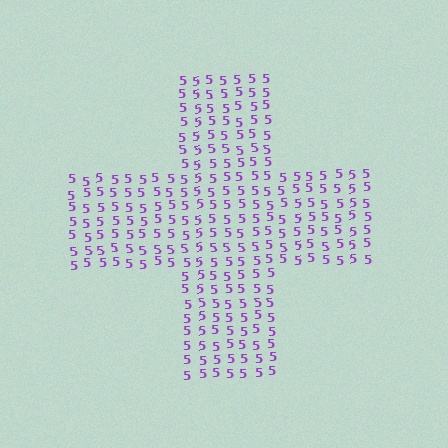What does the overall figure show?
The overall figure shows a cross.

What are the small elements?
The small elements are digit 5's.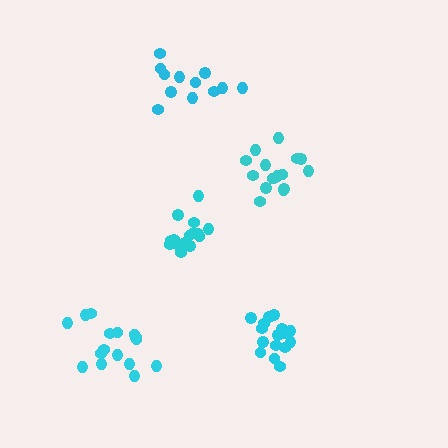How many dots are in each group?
Group 1: 12 dots, Group 2: 16 dots, Group 3: 16 dots, Group 4: 16 dots, Group 5: 16 dots (76 total).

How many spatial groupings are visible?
There are 5 spatial groupings.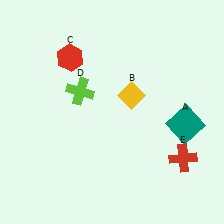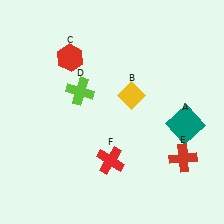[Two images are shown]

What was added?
A red cross (F) was added in Image 2.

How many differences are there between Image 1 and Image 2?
There is 1 difference between the two images.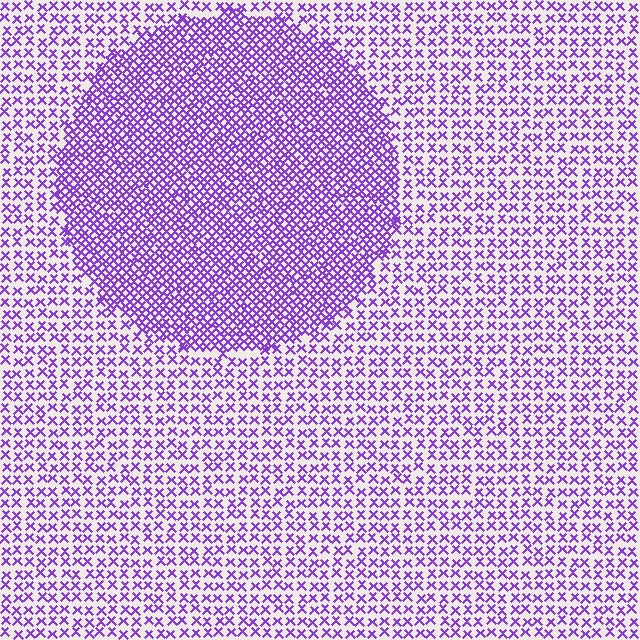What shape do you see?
I see a circle.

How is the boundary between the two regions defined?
The boundary is defined by a change in element density (approximately 2.1x ratio). All elements are the same color, size, and shape.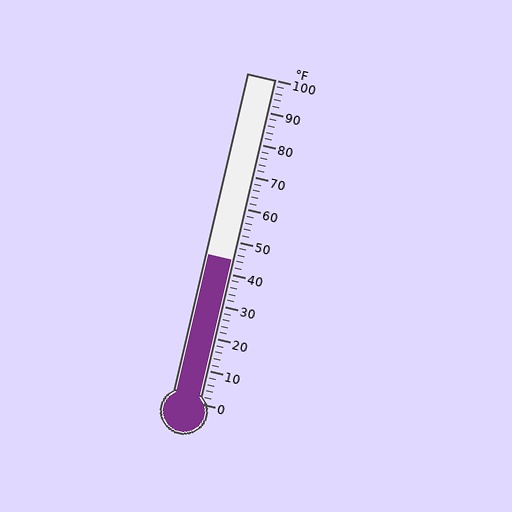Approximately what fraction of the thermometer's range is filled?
The thermometer is filled to approximately 45% of its range.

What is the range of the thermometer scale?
The thermometer scale ranges from 0°F to 100°F.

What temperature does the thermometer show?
The thermometer shows approximately 44°F.